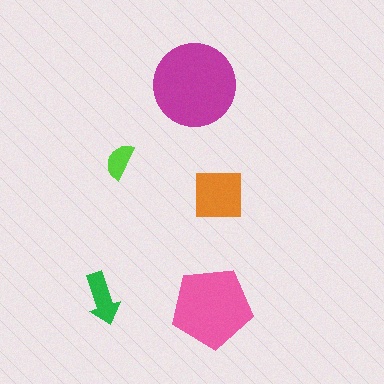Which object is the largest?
The magenta circle.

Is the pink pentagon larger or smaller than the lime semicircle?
Larger.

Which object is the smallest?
The lime semicircle.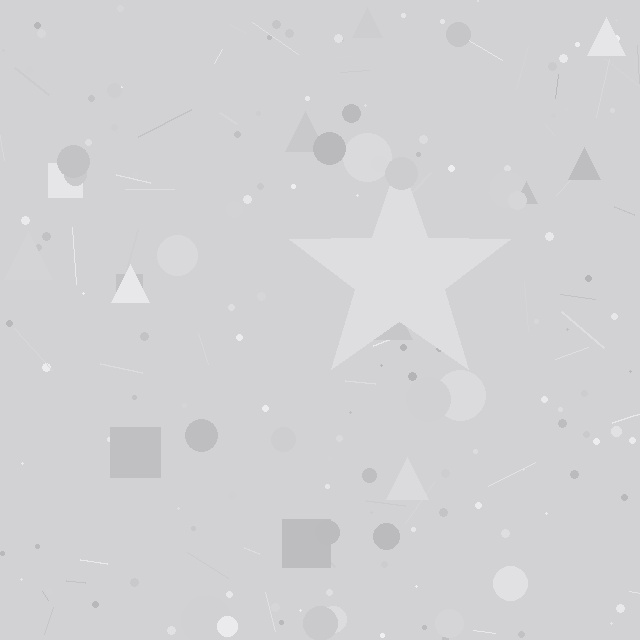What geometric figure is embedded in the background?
A star is embedded in the background.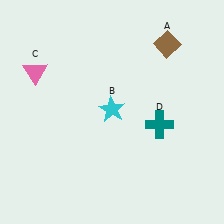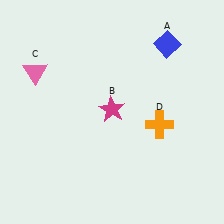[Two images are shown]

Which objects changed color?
A changed from brown to blue. B changed from cyan to magenta. D changed from teal to orange.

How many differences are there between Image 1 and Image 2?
There are 3 differences between the two images.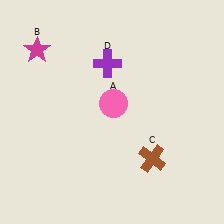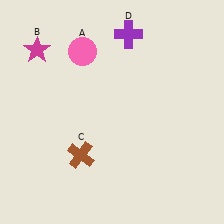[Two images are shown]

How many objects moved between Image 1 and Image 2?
3 objects moved between the two images.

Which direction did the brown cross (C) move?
The brown cross (C) moved left.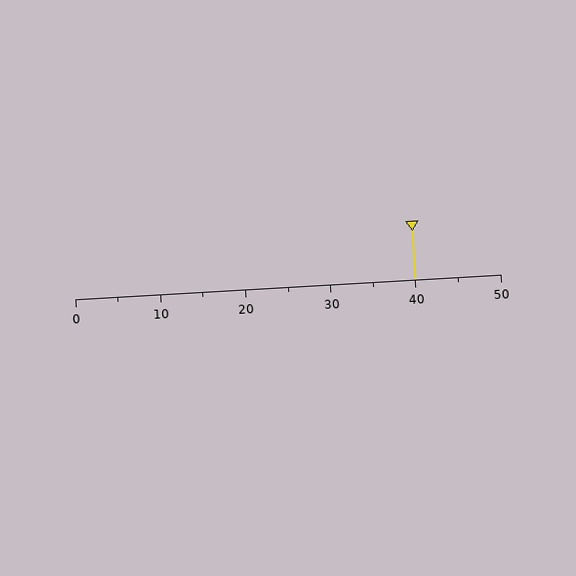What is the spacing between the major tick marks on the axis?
The major ticks are spaced 10 apart.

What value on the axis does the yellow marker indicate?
The marker indicates approximately 40.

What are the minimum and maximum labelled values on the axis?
The axis runs from 0 to 50.